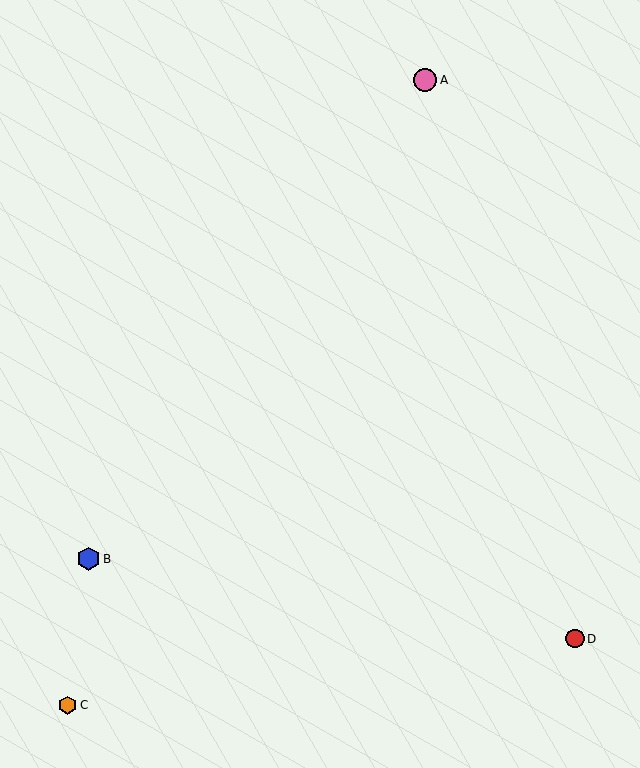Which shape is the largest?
The pink circle (labeled A) is the largest.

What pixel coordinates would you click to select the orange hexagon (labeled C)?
Click at (68, 705) to select the orange hexagon C.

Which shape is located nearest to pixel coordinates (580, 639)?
The red circle (labeled D) at (575, 639) is nearest to that location.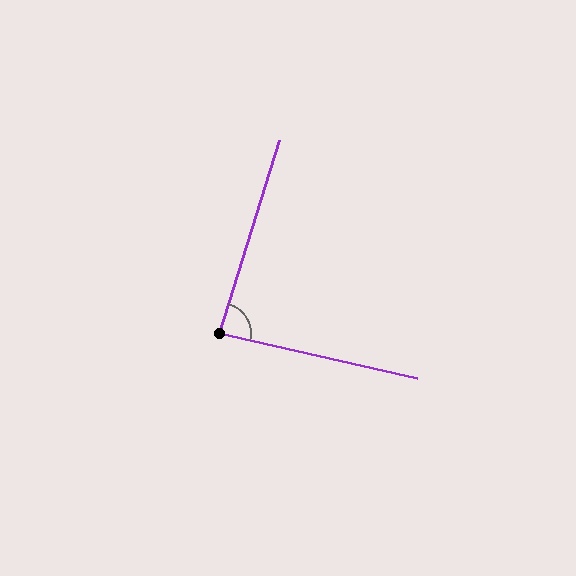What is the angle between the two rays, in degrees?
Approximately 86 degrees.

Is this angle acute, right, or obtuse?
It is approximately a right angle.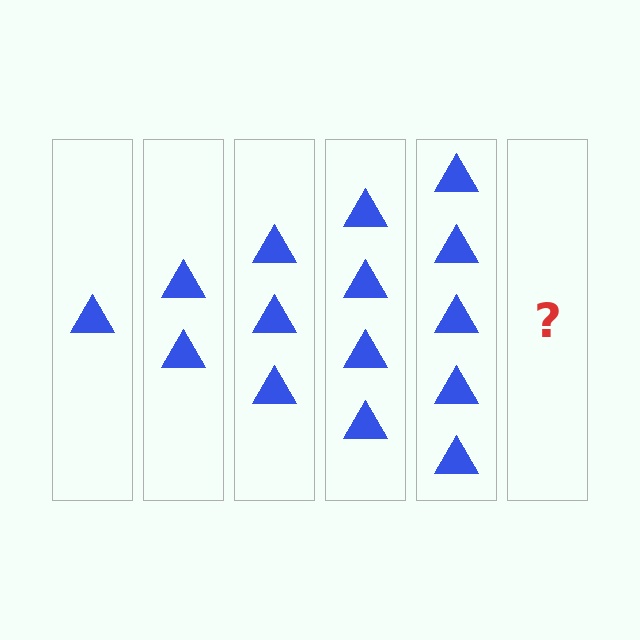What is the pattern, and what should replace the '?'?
The pattern is that each step adds one more triangle. The '?' should be 6 triangles.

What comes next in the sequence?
The next element should be 6 triangles.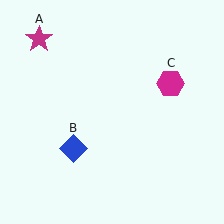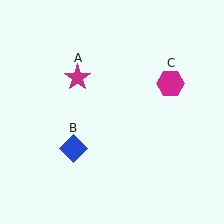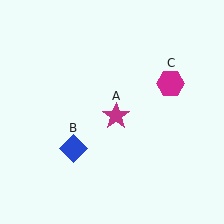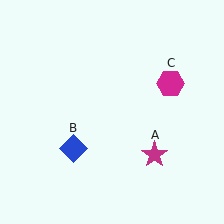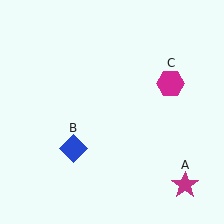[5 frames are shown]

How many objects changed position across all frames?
1 object changed position: magenta star (object A).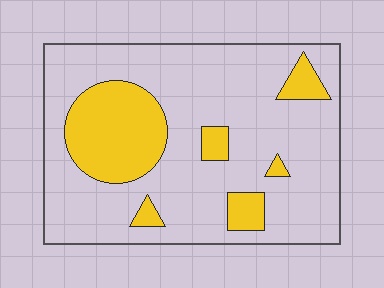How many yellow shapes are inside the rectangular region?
6.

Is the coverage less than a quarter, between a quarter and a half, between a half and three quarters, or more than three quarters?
Less than a quarter.